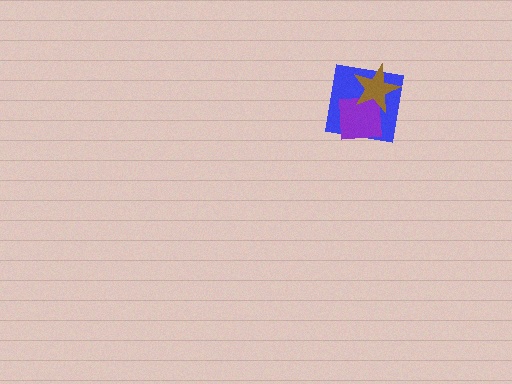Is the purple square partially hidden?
Yes, it is partially covered by another shape.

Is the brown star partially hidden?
No, no other shape covers it.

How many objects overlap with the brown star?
2 objects overlap with the brown star.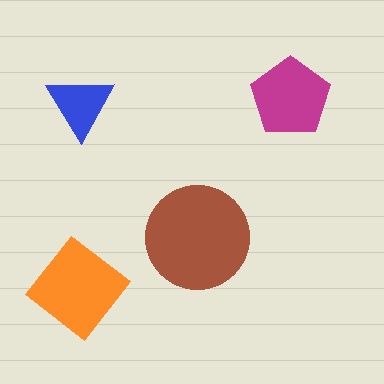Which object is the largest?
The brown circle.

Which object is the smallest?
The blue triangle.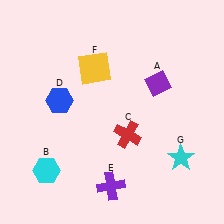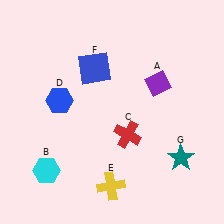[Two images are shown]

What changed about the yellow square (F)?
In Image 1, F is yellow. In Image 2, it changed to blue.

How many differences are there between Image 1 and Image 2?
There are 3 differences between the two images.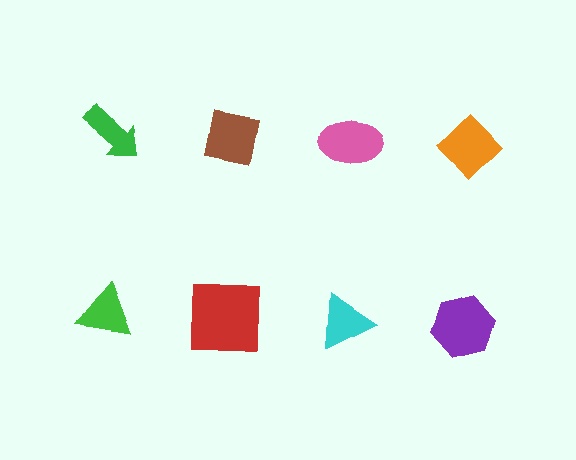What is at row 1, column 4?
An orange diamond.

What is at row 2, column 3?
A cyan triangle.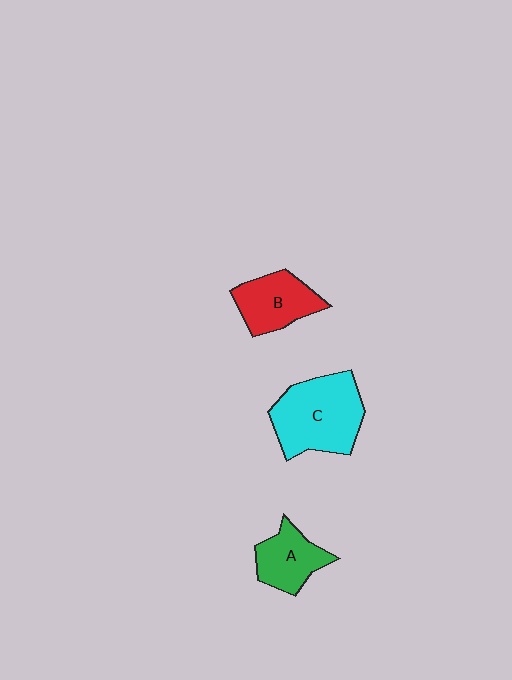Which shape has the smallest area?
Shape A (green).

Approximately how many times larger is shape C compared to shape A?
Approximately 1.8 times.